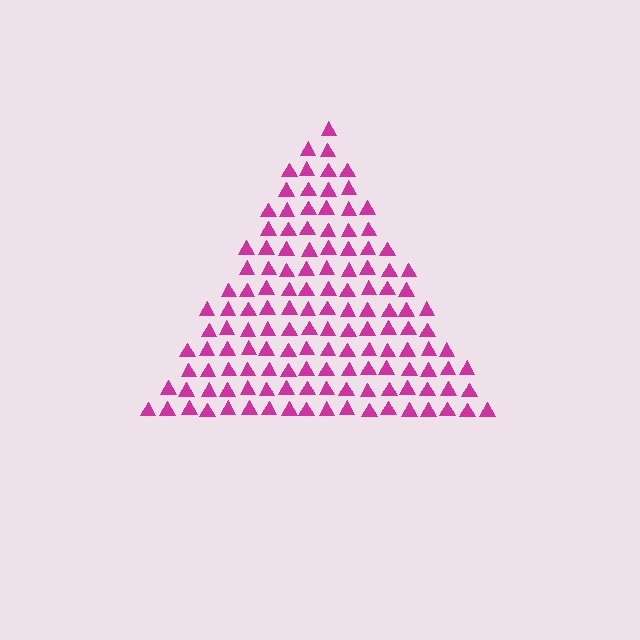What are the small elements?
The small elements are triangles.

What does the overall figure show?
The overall figure shows a triangle.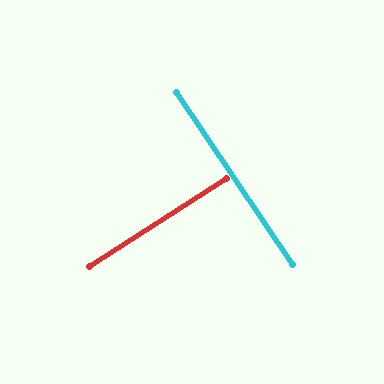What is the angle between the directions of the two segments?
Approximately 89 degrees.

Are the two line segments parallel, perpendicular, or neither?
Perpendicular — they meet at approximately 89°.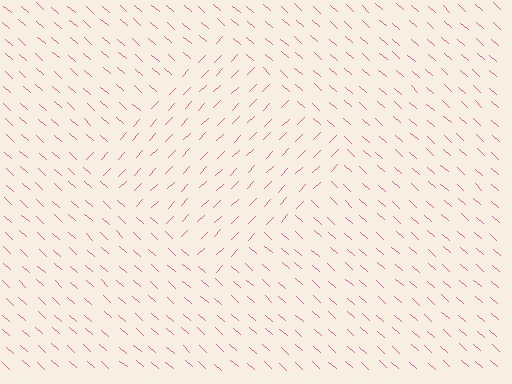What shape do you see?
I see a diamond.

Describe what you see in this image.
The image is filled with small pink line segments. A diamond region in the image has lines oriented differently from the surrounding lines, creating a visible texture boundary.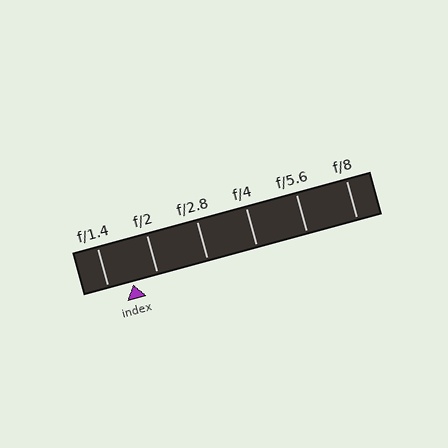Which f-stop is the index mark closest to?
The index mark is closest to f/1.4.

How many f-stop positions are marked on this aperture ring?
There are 6 f-stop positions marked.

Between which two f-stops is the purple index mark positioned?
The index mark is between f/1.4 and f/2.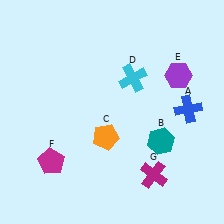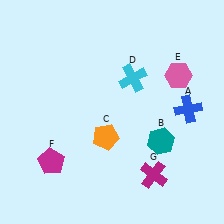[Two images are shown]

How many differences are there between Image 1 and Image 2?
There is 1 difference between the two images.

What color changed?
The hexagon (E) changed from purple in Image 1 to pink in Image 2.